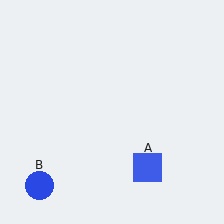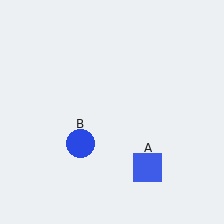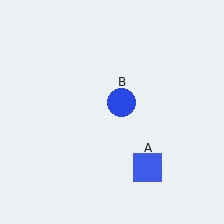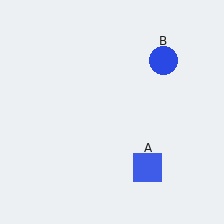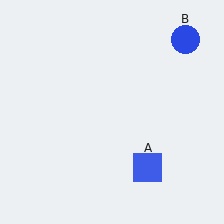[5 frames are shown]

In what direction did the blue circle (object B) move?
The blue circle (object B) moved up and to the right.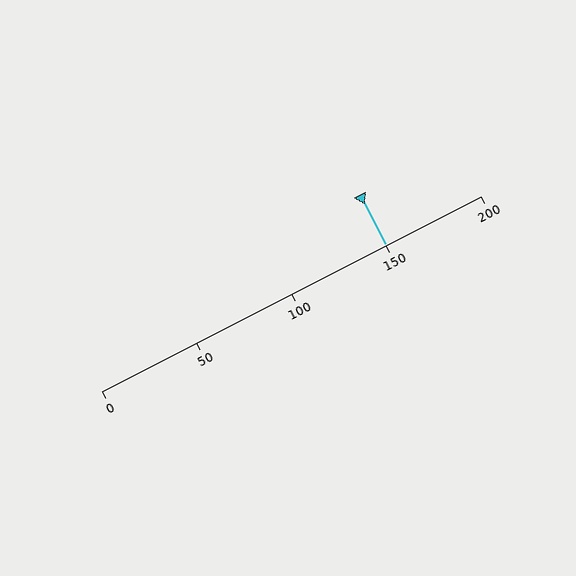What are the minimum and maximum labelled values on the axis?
The axis runs from 0 to 200.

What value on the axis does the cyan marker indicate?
The marker indicates approximately 150.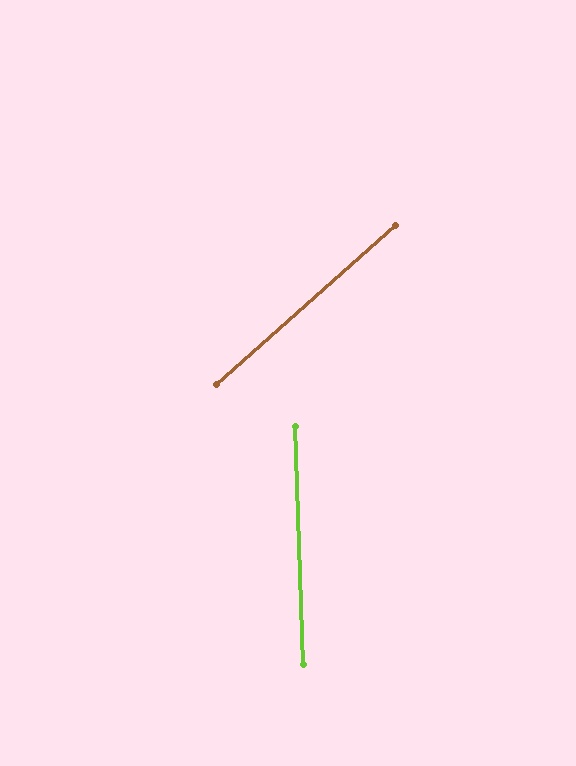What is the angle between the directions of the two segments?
Approximately 50 degrees.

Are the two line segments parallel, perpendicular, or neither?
Neither parallel nor perpendicular — they differ by about 50°.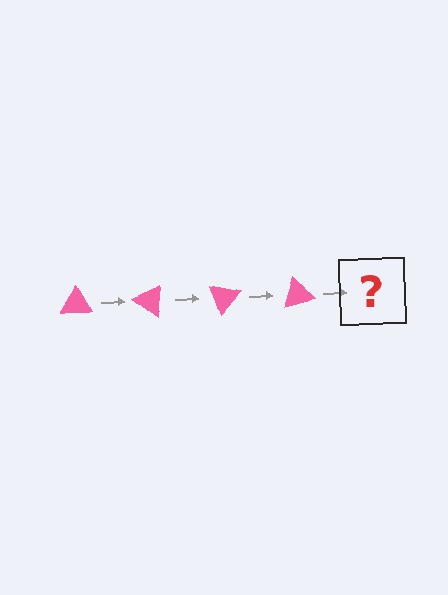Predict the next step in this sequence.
The next step is a pink triangle rotated 140 degrees.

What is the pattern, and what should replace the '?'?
The pattern is that the triangle rotates 35 degrees each step. The '?' should be a pink triangle rotated 140 degrees.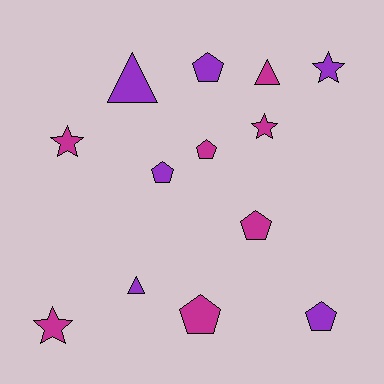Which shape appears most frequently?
Pentagon, with 6 objects.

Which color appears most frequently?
Magenta, with 7 objects.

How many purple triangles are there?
There are 2 purple triangles.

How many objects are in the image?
There are 13 objects.